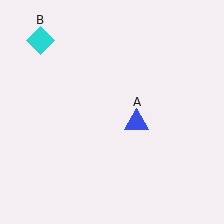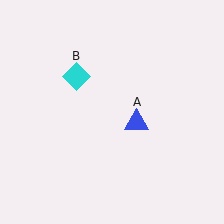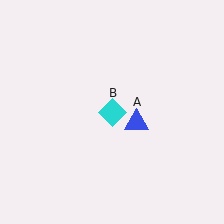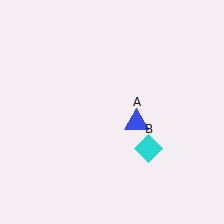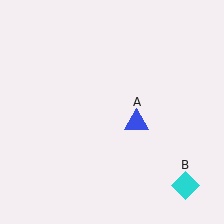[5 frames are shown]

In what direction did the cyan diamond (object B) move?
The cyan diamond (object B) moved down and to the right.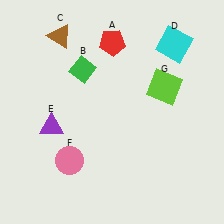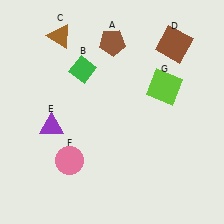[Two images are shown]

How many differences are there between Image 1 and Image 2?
There are 2 differences between the two images.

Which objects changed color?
A changed from red to brown. D changed from cyan to brown.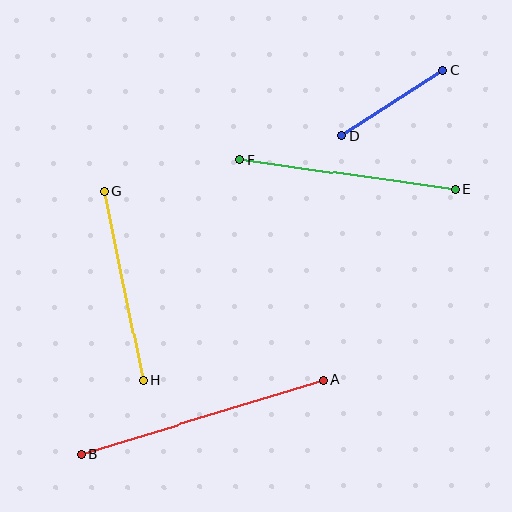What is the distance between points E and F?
The distance is approximately 217 pixels.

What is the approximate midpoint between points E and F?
The midpoint is at approximately (347, 174) pixels.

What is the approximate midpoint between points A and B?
The midpoint is at approximately (202, 417) pixels.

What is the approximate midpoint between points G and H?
The midpoint is at approximately (123, 286) pixels.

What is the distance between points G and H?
The distance is approximately 193 pixels.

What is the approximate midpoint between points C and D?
The midpoint is at approximately (392, 103) pixels.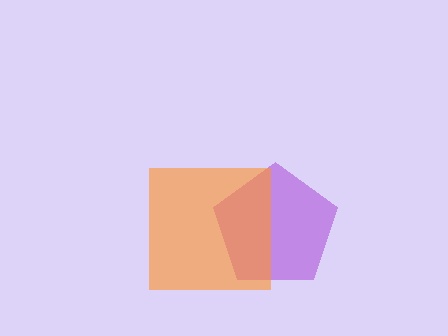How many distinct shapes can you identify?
There are 2 distinct shapes: a purple pentagon, an orange square.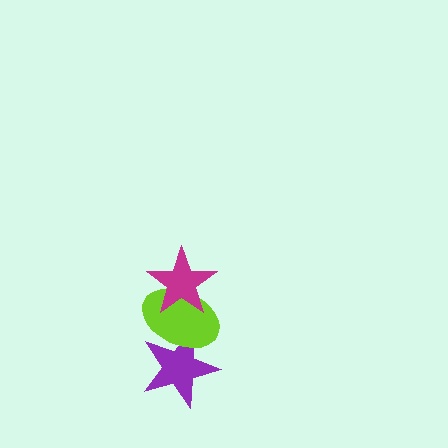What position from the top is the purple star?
The purple star is 3rd from the top.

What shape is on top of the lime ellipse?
The magenta star is on top of the lime ellipse.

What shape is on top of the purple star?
The lime ellipse is on top of the purple star.